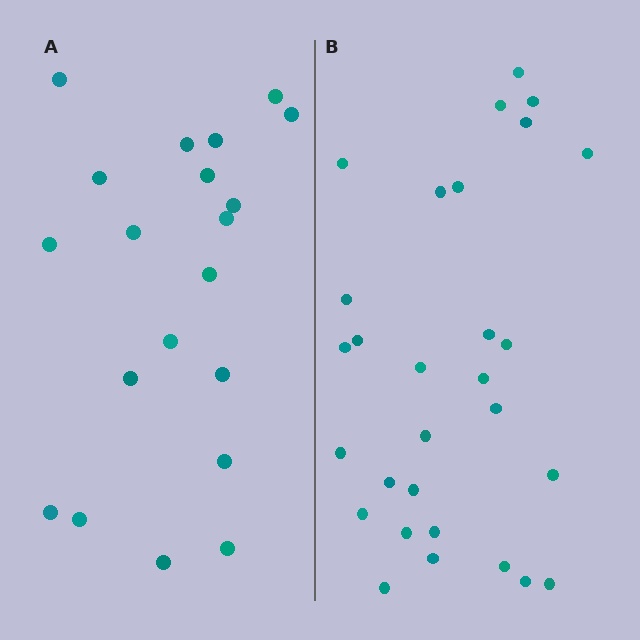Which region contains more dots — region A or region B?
Region B (the right region) has more dots.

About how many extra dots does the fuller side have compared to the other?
Region B has roughly 8 or so more dots than region A.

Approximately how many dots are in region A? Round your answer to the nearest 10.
About 20 dots.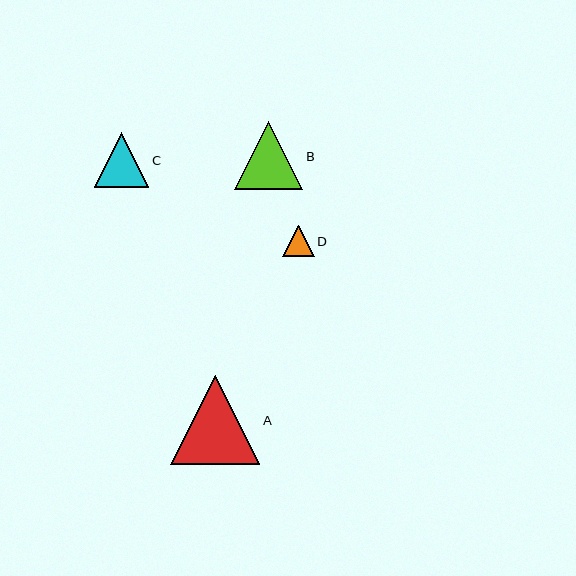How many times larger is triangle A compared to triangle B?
Triangle A is approximately 1.3 times the size of triangle B.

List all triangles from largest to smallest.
From largest to smallest: A, B, C, D.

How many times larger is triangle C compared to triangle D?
Triangle C is approximately 1.7 times the size of triangle D.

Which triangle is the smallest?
Triangle D is the smallest with a size of approximately 31 pixels.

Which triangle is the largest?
Triangle A is the largest with a size of approximately 89 pixels.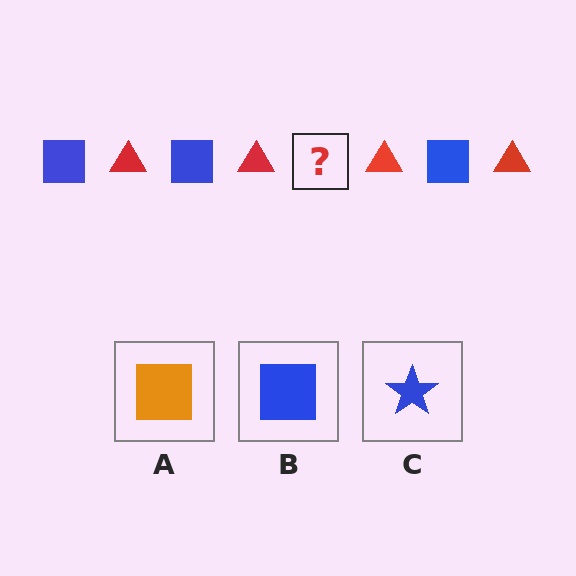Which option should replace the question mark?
Option B.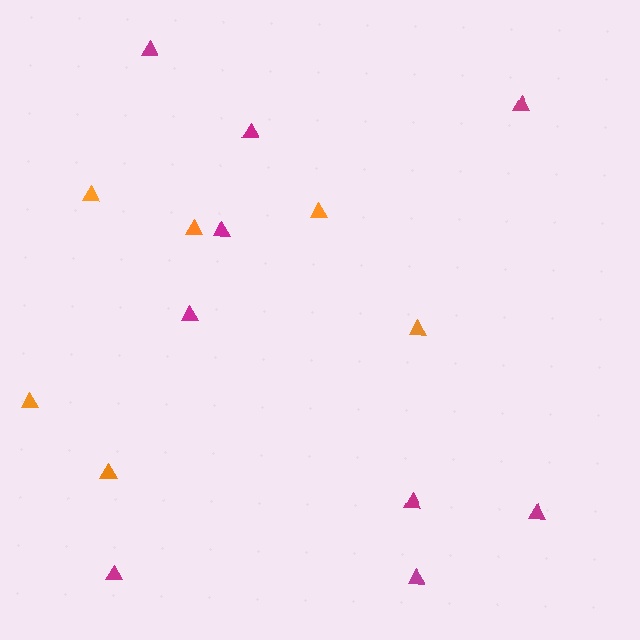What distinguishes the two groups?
There are 2 groups: one group of orange triangles (6) and one group of magenta triangles (9).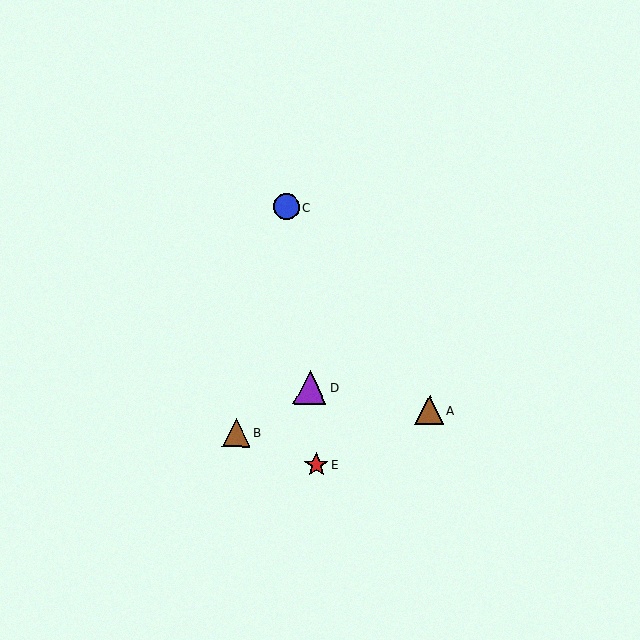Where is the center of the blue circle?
The center of the blue circle is at (287, 207).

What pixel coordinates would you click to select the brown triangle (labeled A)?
Click at (429, 410) to select the brown triangle A.